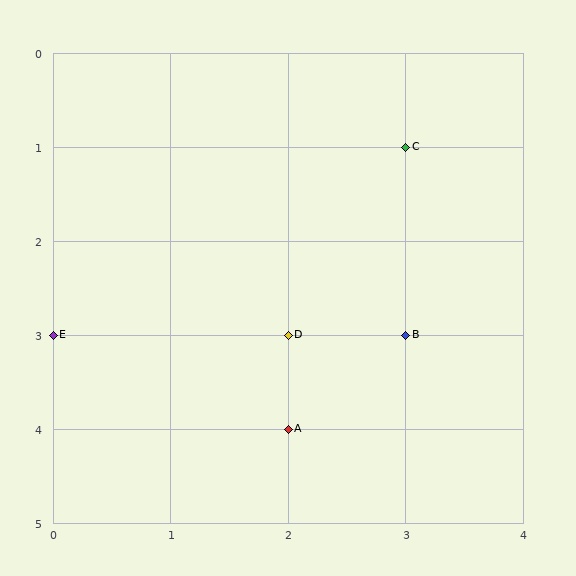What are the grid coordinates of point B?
Point B is at grid coordinates (3, 3).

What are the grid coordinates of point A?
Point A is at grid coordinates (2, 4).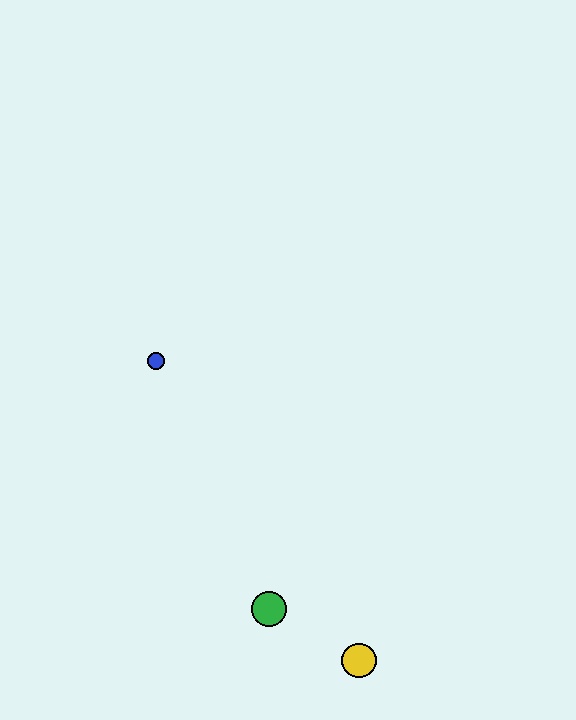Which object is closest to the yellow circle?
The green circle is closest to the yellow circle.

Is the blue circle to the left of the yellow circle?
Yes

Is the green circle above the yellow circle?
Yes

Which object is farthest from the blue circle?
The yellow circle is farthest from the blue circle.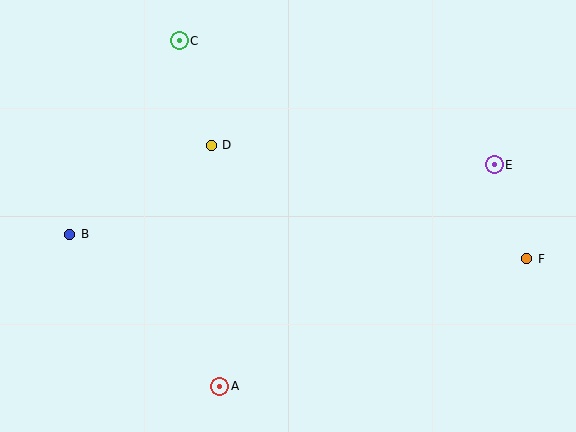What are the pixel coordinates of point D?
Point D is at (211, 145).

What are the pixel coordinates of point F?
Point F is at (527, 259).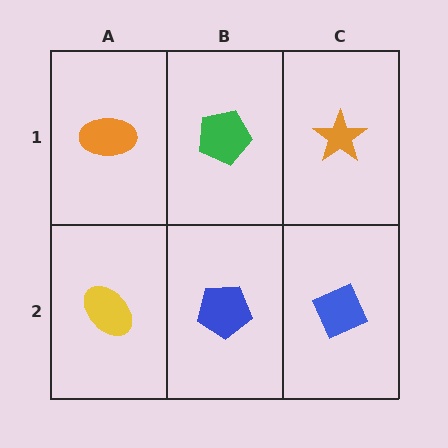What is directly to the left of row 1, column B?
An orange ellipse.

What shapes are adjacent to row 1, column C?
A blue diamond (row 2, column C), a green pentagon (row 1, column B).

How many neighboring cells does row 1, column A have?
2.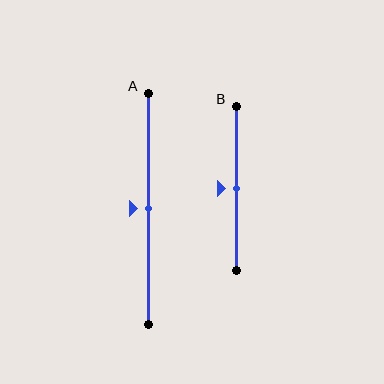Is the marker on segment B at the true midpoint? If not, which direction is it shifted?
Yes, the marker on segment B is at the true midpoint.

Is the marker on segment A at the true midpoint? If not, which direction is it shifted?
Yes, the marker on segment A is at the true midpoint.